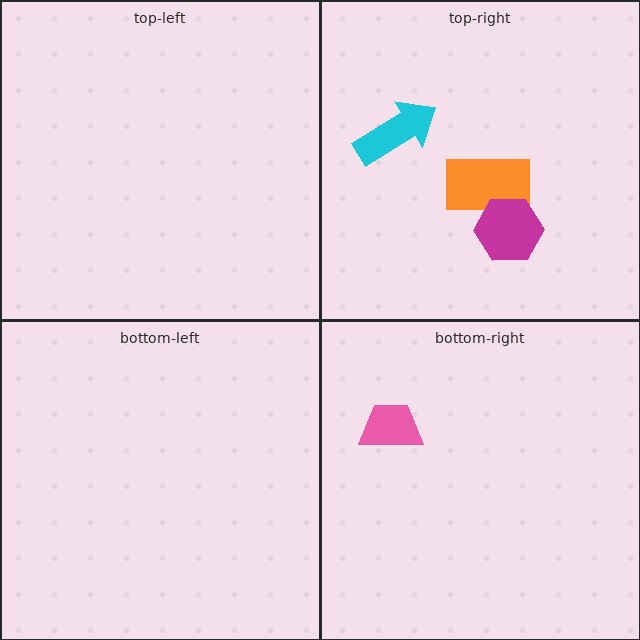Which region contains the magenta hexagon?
The top-right region.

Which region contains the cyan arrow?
The top-right region.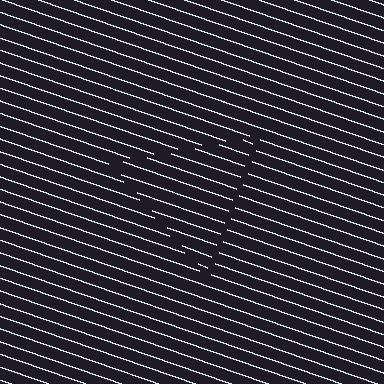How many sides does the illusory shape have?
3 sides — the line-ends trace a triangle.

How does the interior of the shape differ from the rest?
The interior of the shape contains the same grating, shifted by half a period — the contour is defined by the phase discontinuity where line-ends from the inner and outer gratings abut.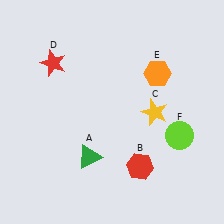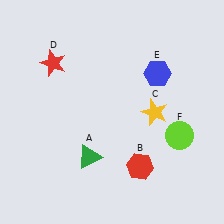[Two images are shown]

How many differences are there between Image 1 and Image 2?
There is 1 difference between the two images.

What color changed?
The hexagon (E) changed from orange in Image 1 to blue in Image 2.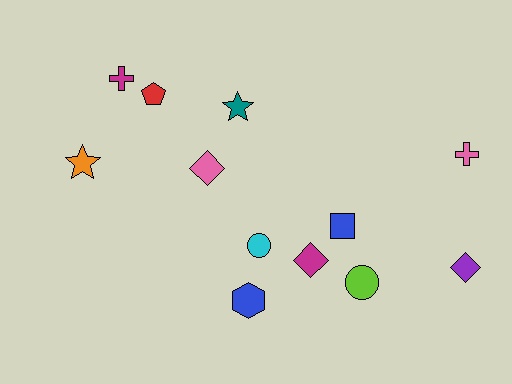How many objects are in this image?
There are 12 objects.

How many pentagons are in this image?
There is 1 pentagon.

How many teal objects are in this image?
There is 1 teal object.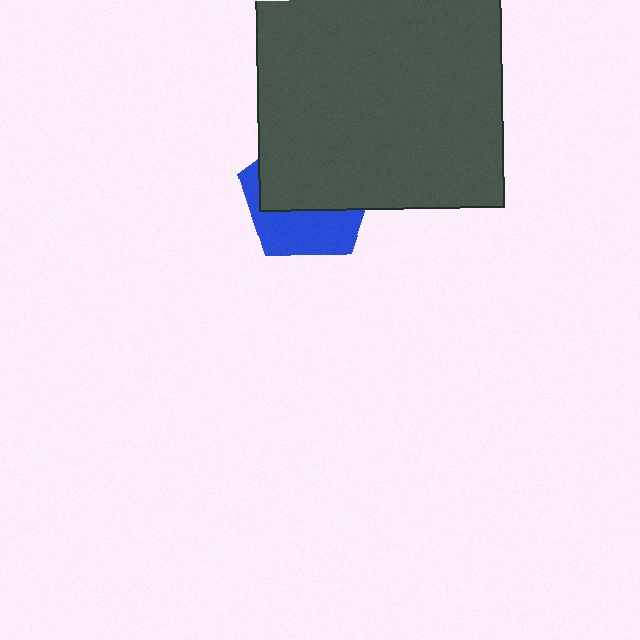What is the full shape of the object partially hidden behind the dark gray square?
The partially hidden object is a blue pentagon.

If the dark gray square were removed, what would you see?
You would see the complete blue pentagon.